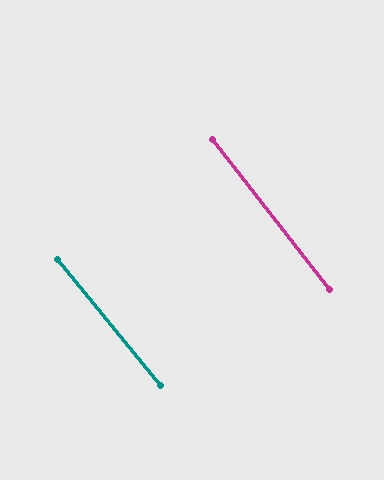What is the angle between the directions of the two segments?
Approximately 1 degree.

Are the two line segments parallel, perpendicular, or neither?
Parallel — their directions differ by only 1.3°.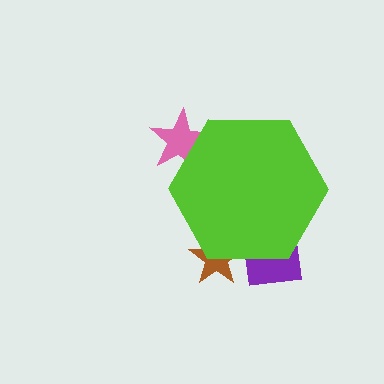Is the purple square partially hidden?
Yes, the purple square is partially hidden behind the lime hexagon.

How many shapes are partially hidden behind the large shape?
3 shapes are partially hidden.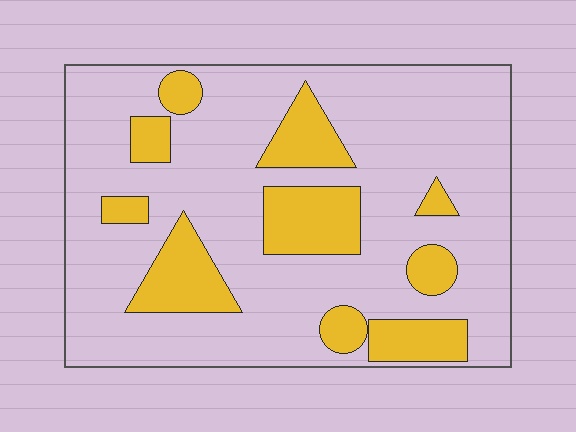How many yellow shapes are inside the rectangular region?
10.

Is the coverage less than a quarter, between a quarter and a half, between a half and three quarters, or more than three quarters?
Less than a quarter.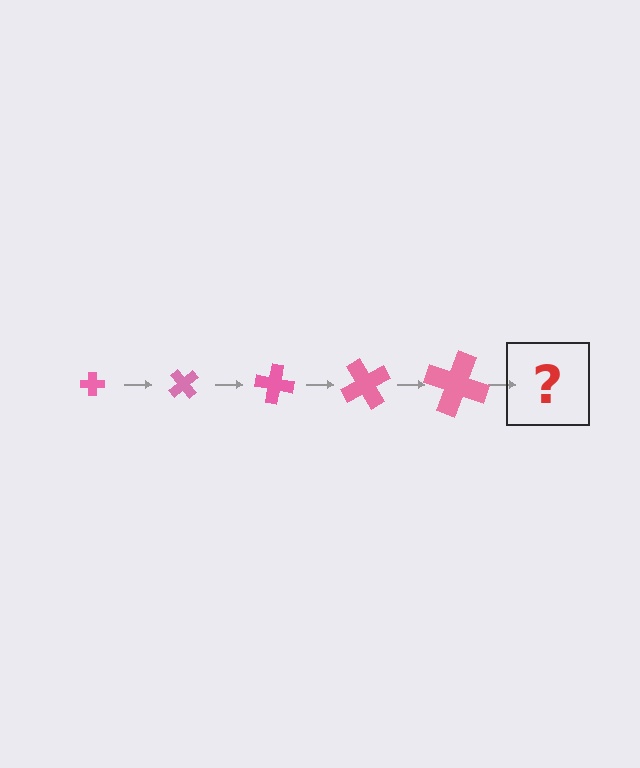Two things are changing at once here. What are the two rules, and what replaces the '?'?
The two rules are that the cross grows larger each step and it rotates 50 degrees each step. The '?' should be a cross, larger than the previous one and rotated 250 degrees from the start.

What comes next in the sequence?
The next element should be a cross, larger than the previous one and rotated 250 degrees from the start.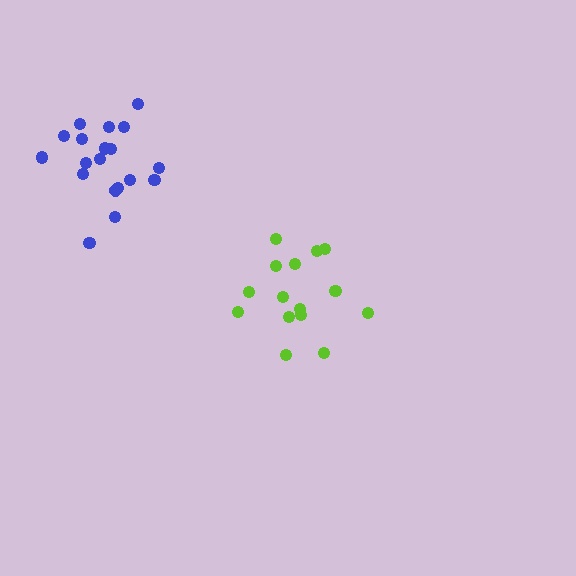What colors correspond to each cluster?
The clusters are colored: lime, blue.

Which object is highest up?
The blue cluster is topmost.